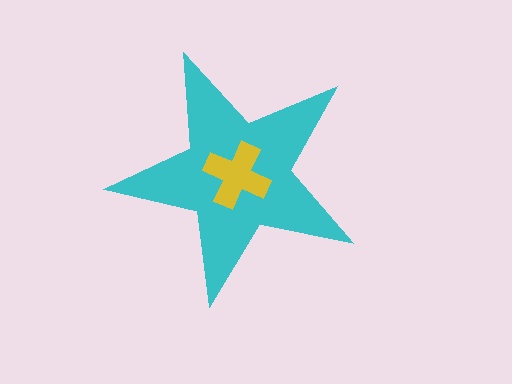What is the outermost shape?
The cyan star.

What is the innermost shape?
The yellow cross.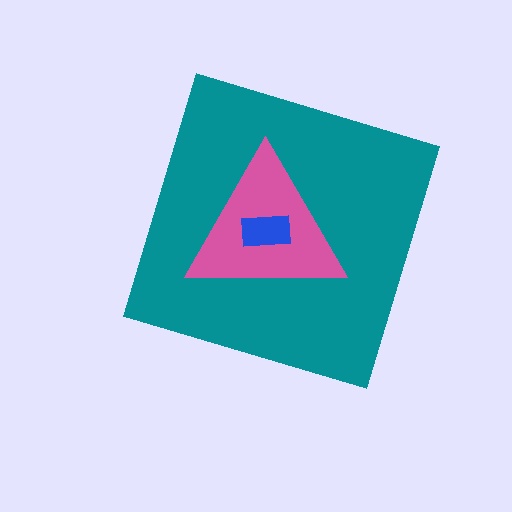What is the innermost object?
The blue rectangle.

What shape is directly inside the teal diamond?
The pink triangle.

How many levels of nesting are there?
3.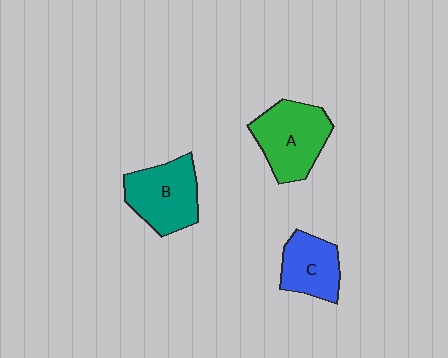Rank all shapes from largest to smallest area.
From largest to smallest: A (green), B (teal), C (blue).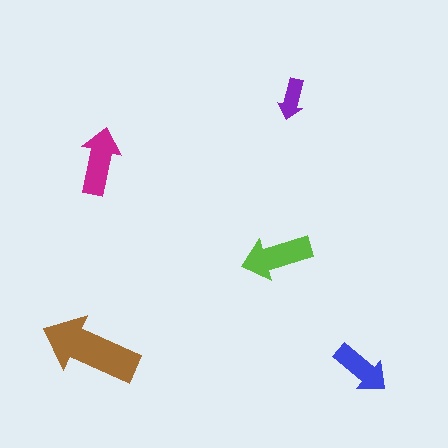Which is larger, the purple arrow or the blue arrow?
The blue one.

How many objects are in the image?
There are 5 objects in the image.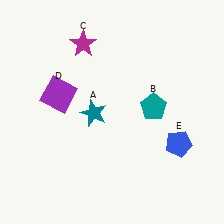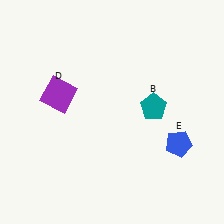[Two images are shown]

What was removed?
The magenta star (C), the teal star (A) were removed in Image 2.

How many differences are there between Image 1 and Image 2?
There are 2 differences between the two images.